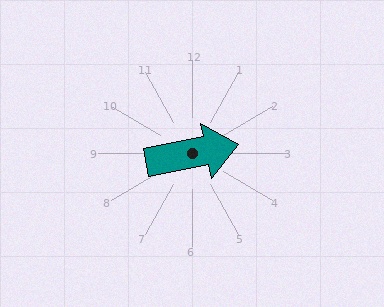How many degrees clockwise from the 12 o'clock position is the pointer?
Approximately 79 degrees.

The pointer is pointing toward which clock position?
Roughly 3 o'clock.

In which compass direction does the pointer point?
East.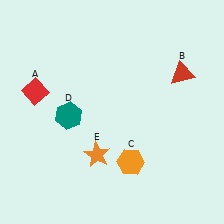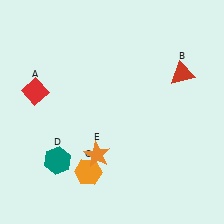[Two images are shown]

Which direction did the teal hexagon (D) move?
The teal hexagon (D) moved down.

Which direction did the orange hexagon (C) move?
The orange hexagon (C) moved left.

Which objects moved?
The objects that moved are: the orange hexagon (C), the teal hexagon (D).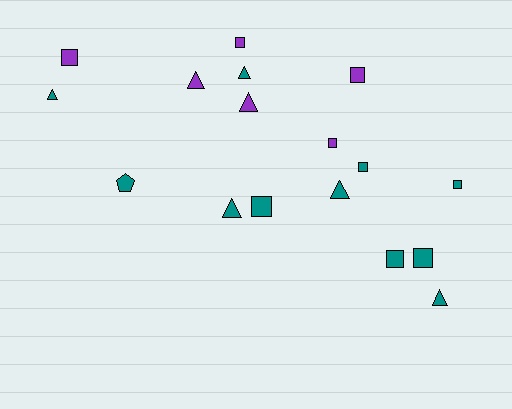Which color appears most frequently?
Teal, with 11 objects.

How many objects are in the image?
There are 17 objects.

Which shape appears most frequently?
Square, with 9 objects.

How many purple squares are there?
There are 4 purple squares.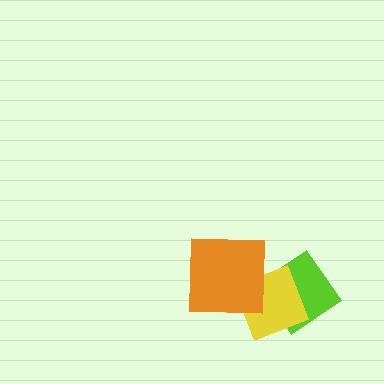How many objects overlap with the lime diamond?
1 object overlaps with the lime diamond.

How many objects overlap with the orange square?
1 object overlaps with the orange square.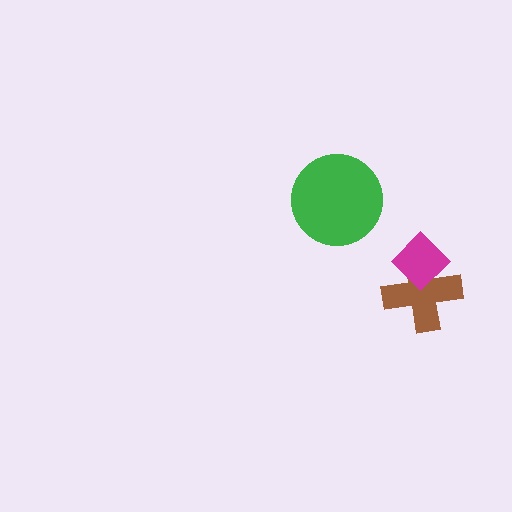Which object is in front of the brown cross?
The magenta diamond is in front of the brown cross.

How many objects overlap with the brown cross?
1 object overlaps with the brown cross.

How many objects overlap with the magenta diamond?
1 object overlaps with the magenta diamond.